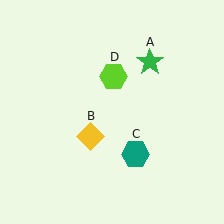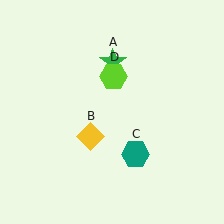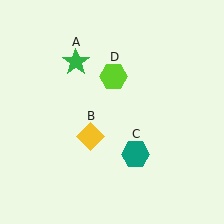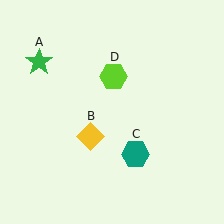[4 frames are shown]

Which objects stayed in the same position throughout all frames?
Yellow diamond (object B) and teal hexagon (object C) and lime hexagon (object D) remained stationary.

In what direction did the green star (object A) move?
The green star (object A) moved left.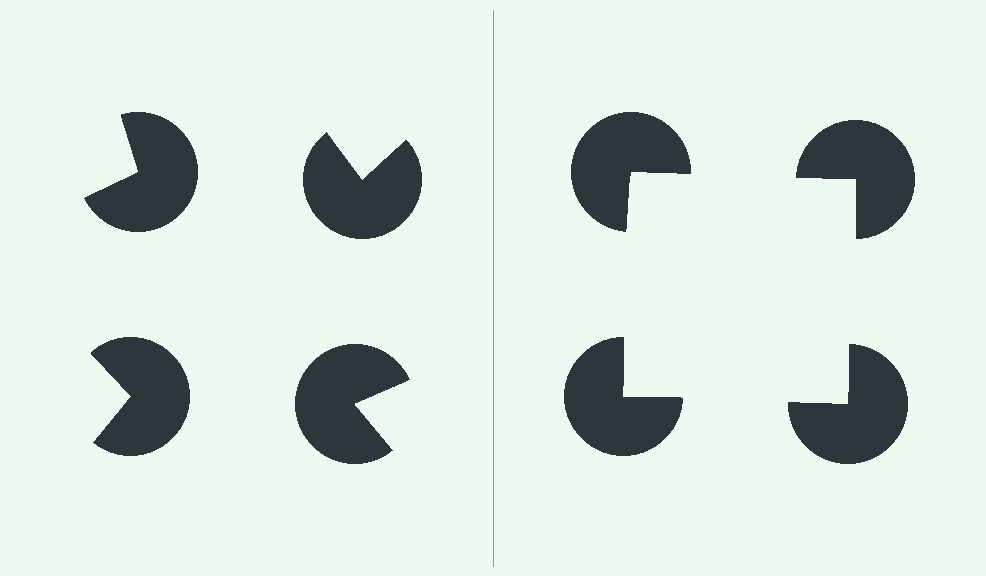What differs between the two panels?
The pac-man discs are positioned identically on both sides; only the wedge orientations differ. On the right they align to a square; on the left they are misaligned.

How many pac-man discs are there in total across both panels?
8 — 4 on each side.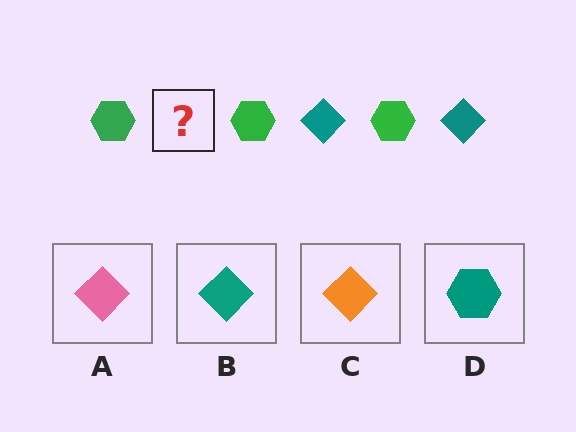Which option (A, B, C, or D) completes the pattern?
B.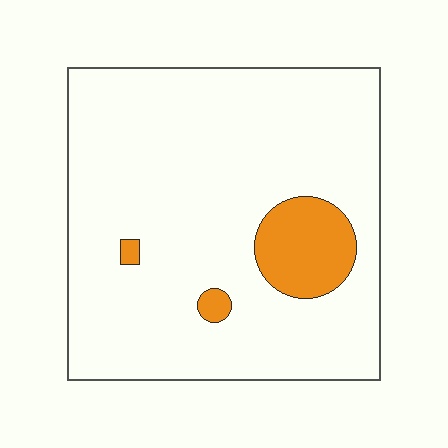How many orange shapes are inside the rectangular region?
3.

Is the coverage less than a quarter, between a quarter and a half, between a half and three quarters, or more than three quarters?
Less than a quarter.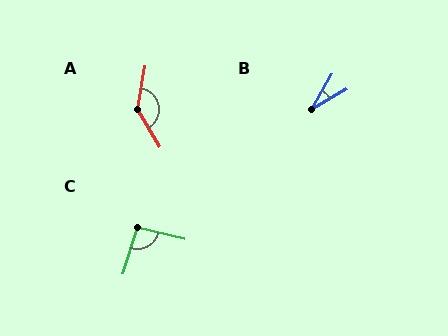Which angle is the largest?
A, at approximately 139 degrees.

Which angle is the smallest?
B, at approximately 30 degrees.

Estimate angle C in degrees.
Approximately 94 degrees.